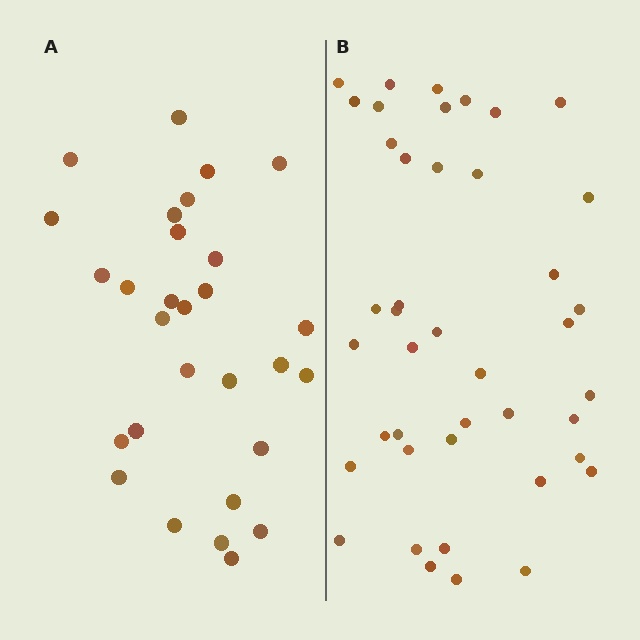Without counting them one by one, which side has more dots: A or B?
Region B (the right region) has more dots.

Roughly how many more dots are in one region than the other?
Region B has approximately 15 more dots than region A.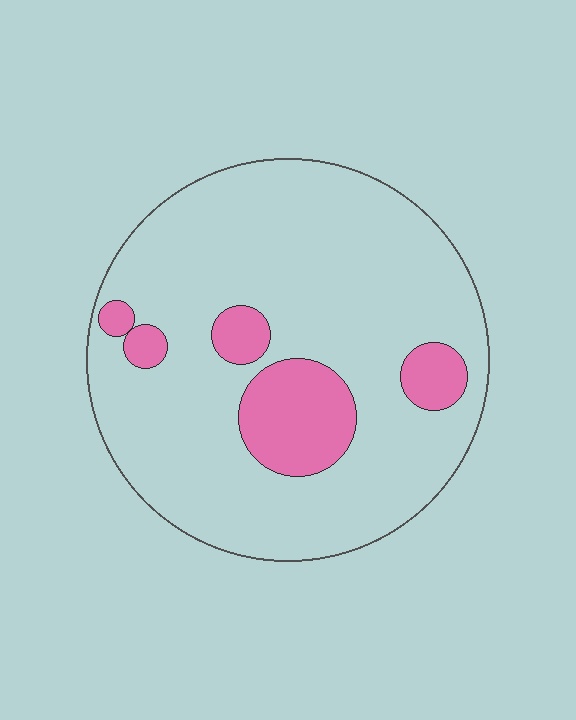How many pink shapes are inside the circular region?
5.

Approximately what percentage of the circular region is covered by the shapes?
Approximately 15%.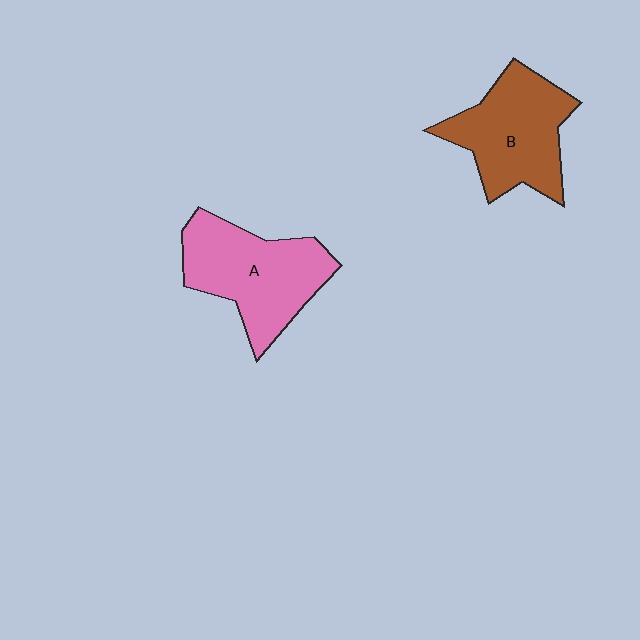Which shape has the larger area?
Shape A (pink).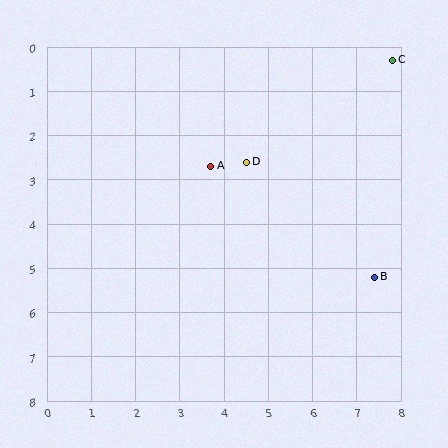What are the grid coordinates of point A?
Point A is at approximately (3.7, 2.7).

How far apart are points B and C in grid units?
Points B and C are about 4.9 grid units apart.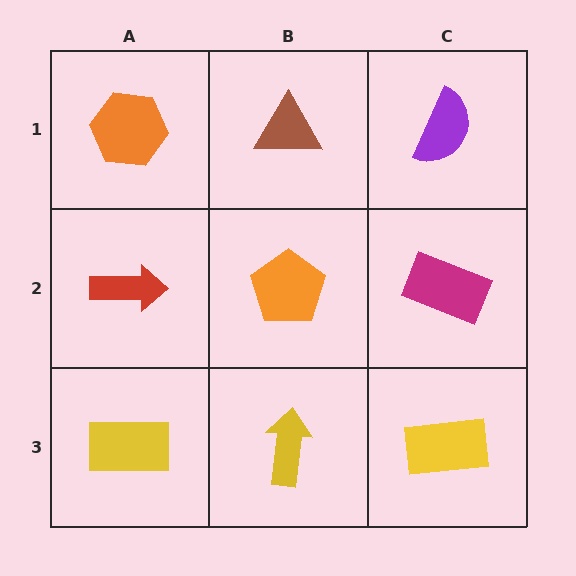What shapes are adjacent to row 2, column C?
A purple semicircle (row 1, column C), a yellow rectangle (row 3, column C), an orange pentagon (row 2, column B).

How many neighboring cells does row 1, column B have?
3.